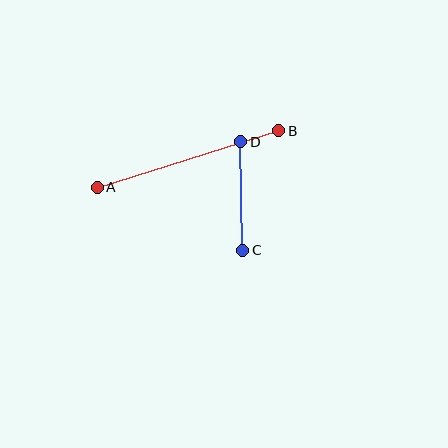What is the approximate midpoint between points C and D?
The midpoint is at approximately (242, 196) pixels.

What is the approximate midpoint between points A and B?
The midpoint is at approximately (188, 159) pixels.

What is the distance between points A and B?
The distance is approximately 190 pixels.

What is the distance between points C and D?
The distance is approximately 108 pixels.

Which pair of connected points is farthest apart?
Points A and B are farthest apart.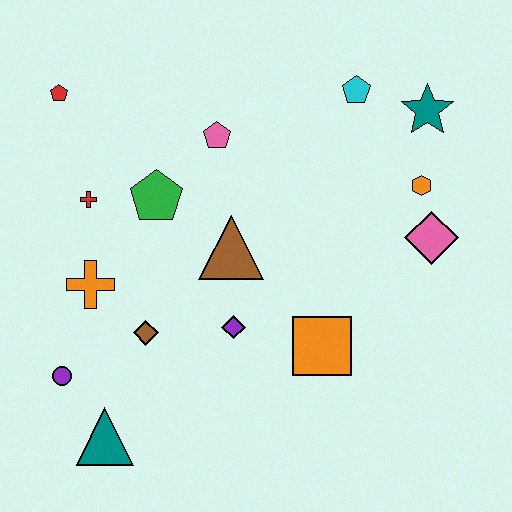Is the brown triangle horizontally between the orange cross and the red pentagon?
No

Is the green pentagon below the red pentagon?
Yes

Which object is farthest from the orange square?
The red pentagon is farthest from the orange square.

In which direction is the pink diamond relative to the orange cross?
The pink diamond is to the right of the orange cross.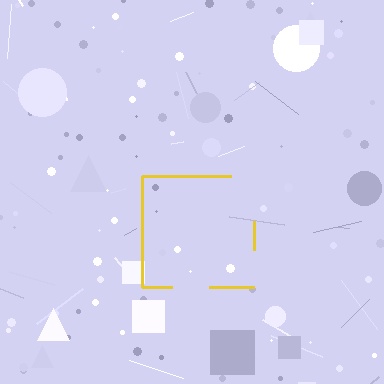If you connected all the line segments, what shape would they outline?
They would outline a square.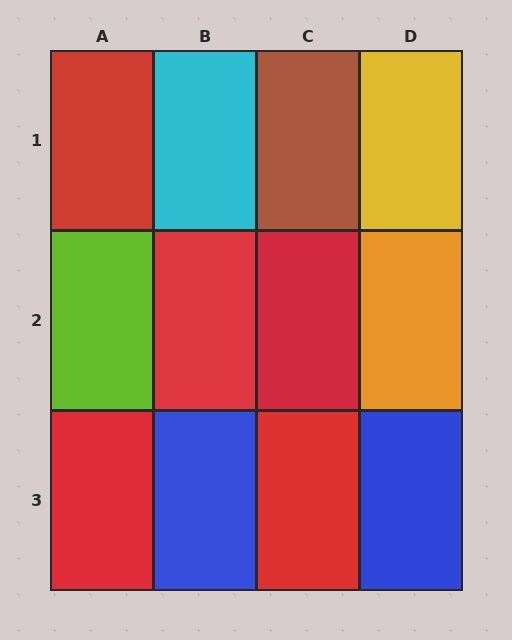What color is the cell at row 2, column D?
Orange.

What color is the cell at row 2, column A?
Lime.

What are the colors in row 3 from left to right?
Red, blue, red, blue.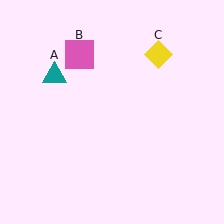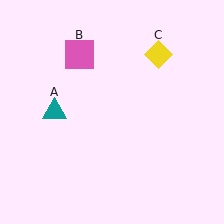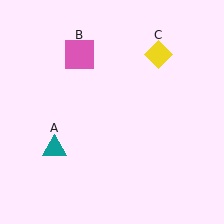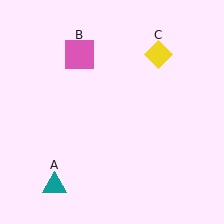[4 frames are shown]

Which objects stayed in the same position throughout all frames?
Pink square (object B) and yellow diamond (object C) remained stationary.